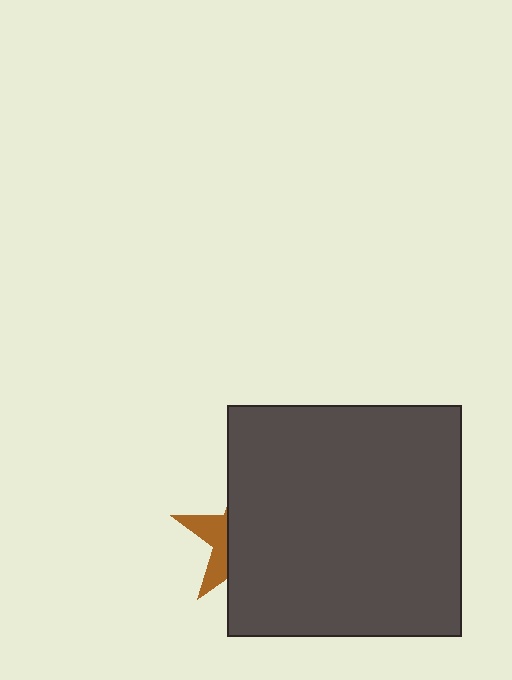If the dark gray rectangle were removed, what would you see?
You would see the complete brown star.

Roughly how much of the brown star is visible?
A small part of it is visible (roughly 30%).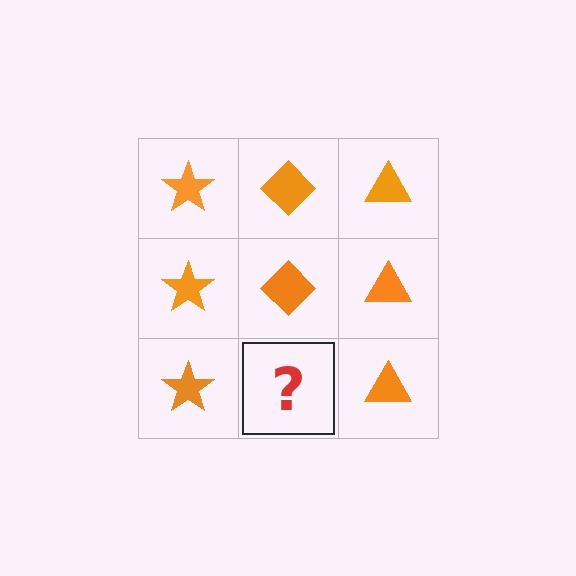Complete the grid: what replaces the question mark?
The question mark should be replaced with an orange diamond.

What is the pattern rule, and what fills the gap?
The rule is that each column has a consistent shape. The gap should be filled with an orange diamond.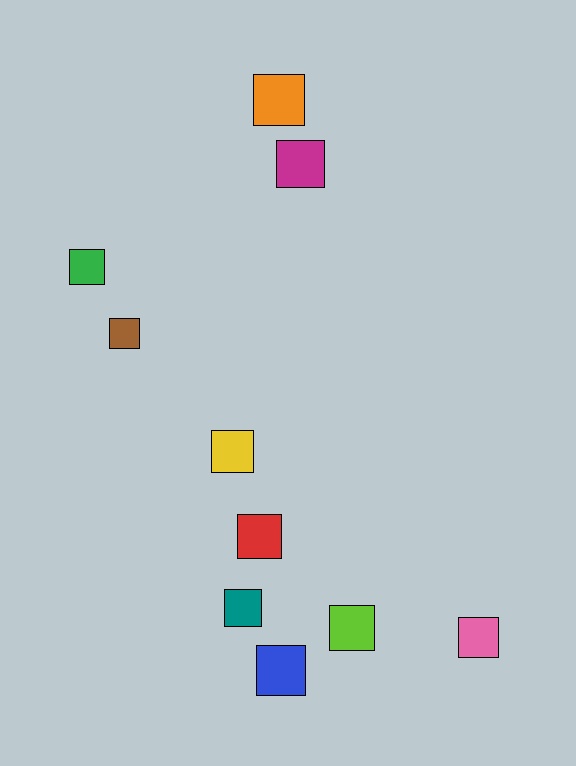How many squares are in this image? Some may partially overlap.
There are 10 squares.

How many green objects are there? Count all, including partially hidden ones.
There is 1 green object.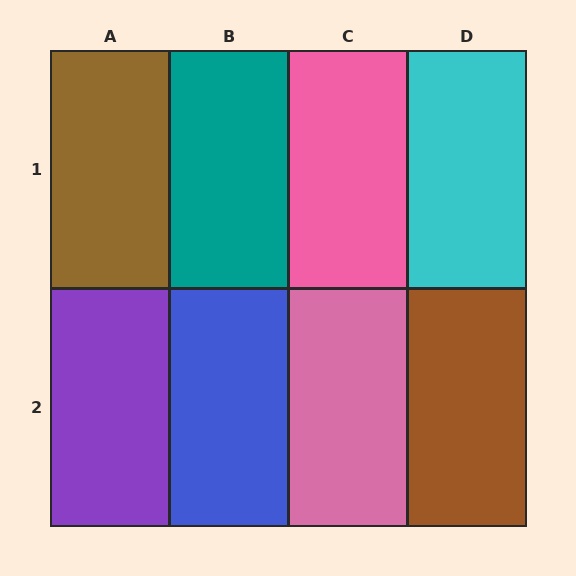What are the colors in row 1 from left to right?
Brown, teal, pink, cyan.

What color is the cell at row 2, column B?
Blue.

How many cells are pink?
2 cells are pink.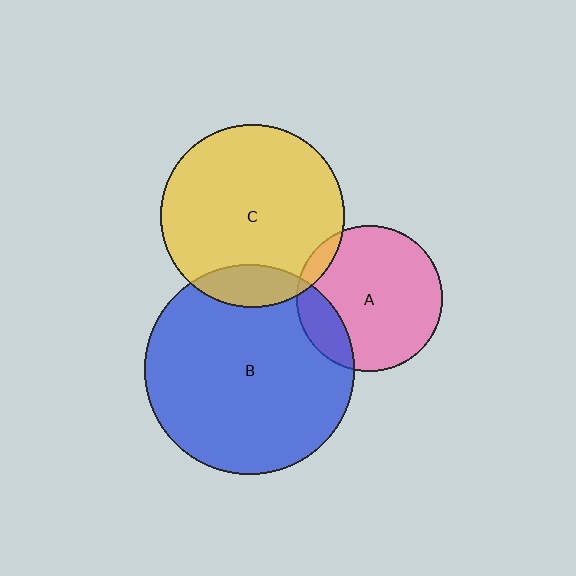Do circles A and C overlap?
Yes.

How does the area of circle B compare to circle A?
Approximately 2.1 times.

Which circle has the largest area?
Circle B (blue).